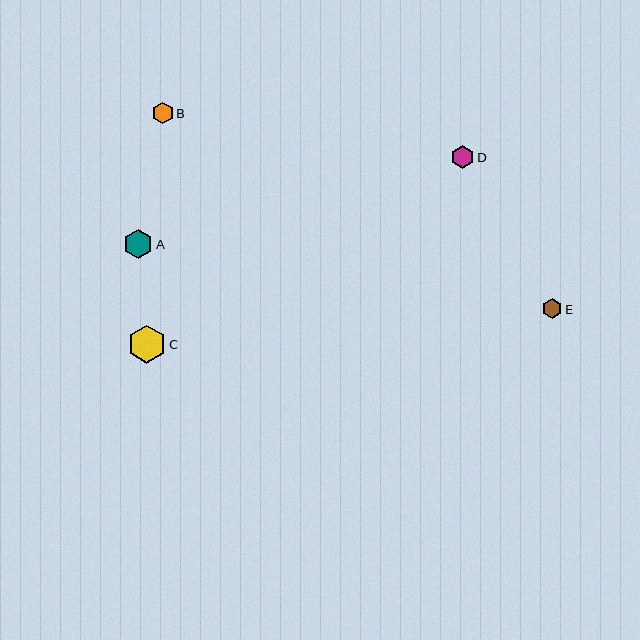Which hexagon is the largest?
Hexagon C is the largest with a size of approximately 38 pixels.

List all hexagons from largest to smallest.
From largest to smallest: C, A, D, B, E.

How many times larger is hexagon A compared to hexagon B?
Hexagon A is approximately 1.3 times the size of hexagon B.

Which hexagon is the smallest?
Hexagon E is the smallest with a size of approximately 20 pixels.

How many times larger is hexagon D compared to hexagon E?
Hexagon D is approximately 1.1 times the size of hexagon E.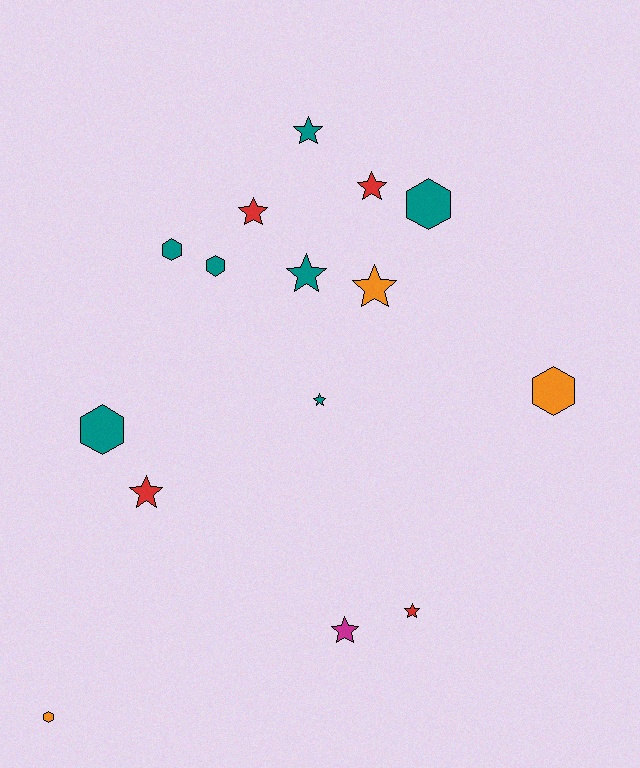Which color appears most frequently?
Teal, with 7 objects.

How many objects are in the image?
There are 15 objects.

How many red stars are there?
There are 4 red stars.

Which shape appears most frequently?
Star, with 9 objects.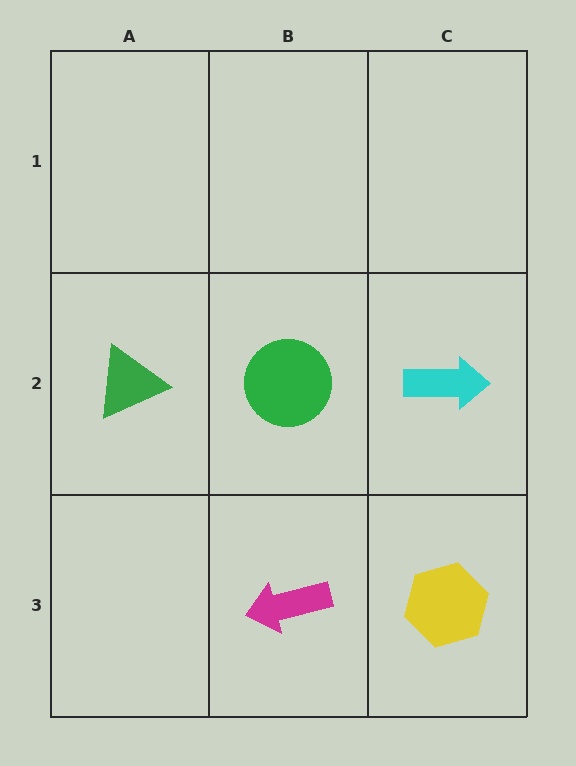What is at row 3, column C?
A yellow hexagon.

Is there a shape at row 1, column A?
No, that cell is empty.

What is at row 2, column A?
A green triangle.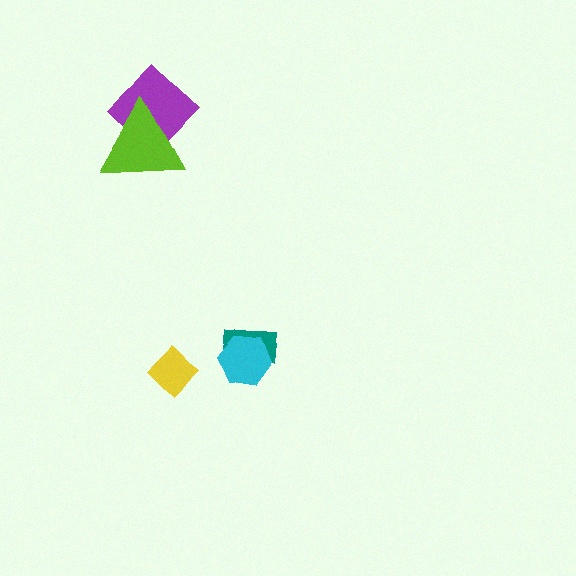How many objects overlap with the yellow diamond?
0 objects overlap with the yellow diamond.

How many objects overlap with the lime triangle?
1 object overlaps with the lime triangle.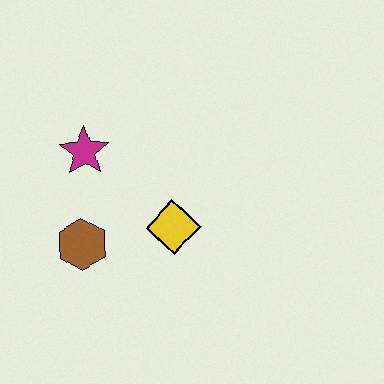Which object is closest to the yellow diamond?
The brown hexagon is closest to the yellow diamond.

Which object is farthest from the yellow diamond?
The magenta star is farthest from the yellow diamond.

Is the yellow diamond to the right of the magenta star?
Yes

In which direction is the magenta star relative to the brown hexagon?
The magenta star is above the brown hexagon.